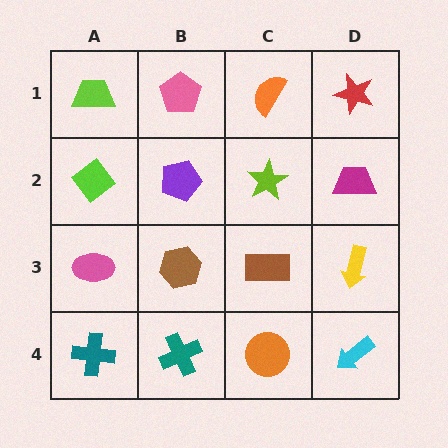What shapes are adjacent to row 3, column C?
A lime star (row 2, column C), an orange circle (row 4, column C), a brown hexagon (row 3, column B), a yellow arrow (row 3, column D).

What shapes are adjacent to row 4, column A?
A pink ellipse (row 3, column A), a teal cross (row 4, column B).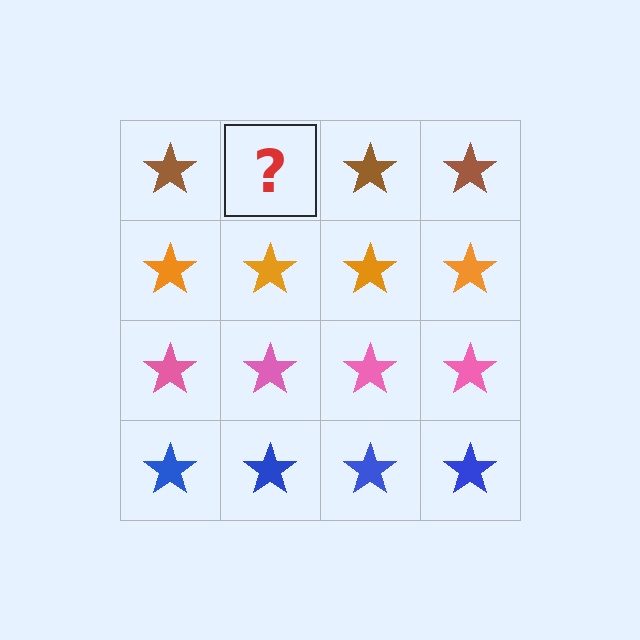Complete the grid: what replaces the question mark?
The question mark should be replaced with a brown star.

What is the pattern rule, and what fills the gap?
The rule is that each row has a consistent color. The gap should be filled with a brown star.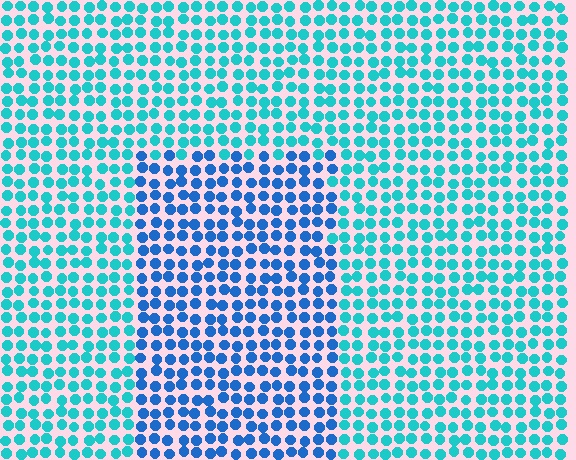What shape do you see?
I see a rectangle.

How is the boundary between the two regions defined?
The boundary is defined purely by a slight shift in hue (about 34 degrees). Spacing, size, and orientation are identical on both sides.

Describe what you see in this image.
The image is filled with small cyan elements in a uniform arrangement. A rectangle-shaped region is visible where the elements are tinted to a slightly different hue, forming a subtle color boundary.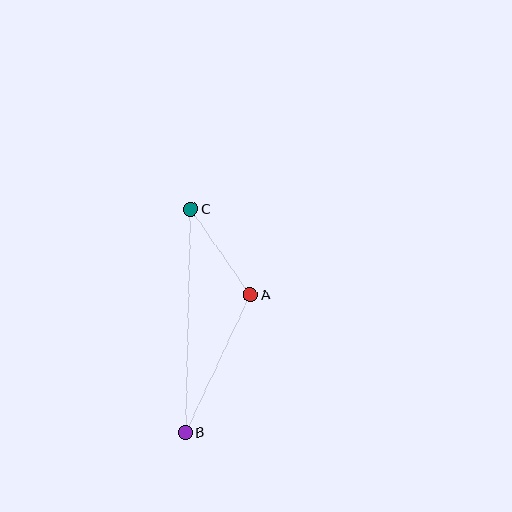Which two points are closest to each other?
Points A and C are closest to each other.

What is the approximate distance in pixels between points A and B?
The distance between A and B is approximately 152 pixels.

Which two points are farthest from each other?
Points B and C are farthest from each other.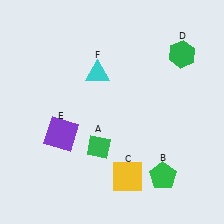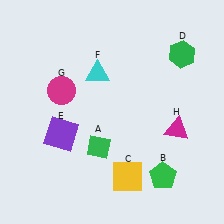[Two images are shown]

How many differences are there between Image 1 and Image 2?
There are 2 differences between the two images.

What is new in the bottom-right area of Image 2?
A magenta triangle (H) was added in the bottom-right area of Image 2.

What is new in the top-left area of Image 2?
A magenta circle (G) was added in the top-left area of Image 2.